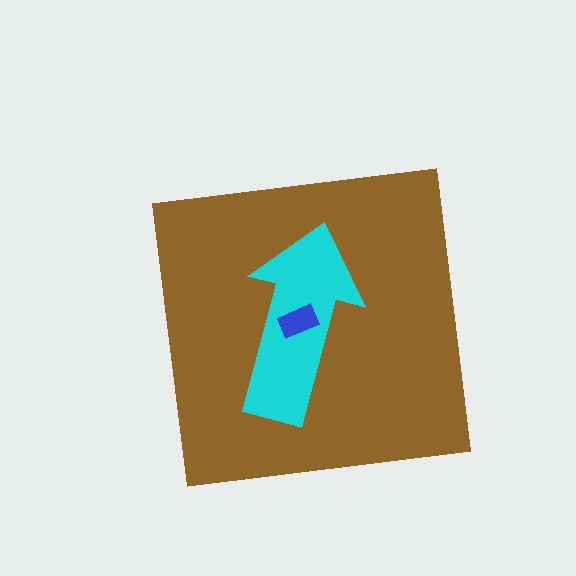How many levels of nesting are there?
3.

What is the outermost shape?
The brown square.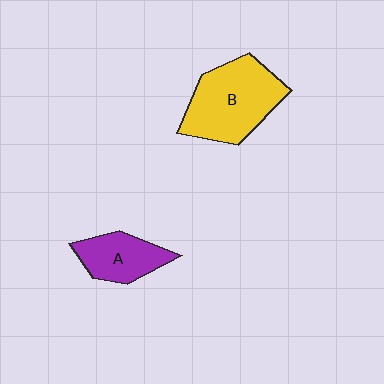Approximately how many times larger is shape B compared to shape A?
Approximately 1.8 times.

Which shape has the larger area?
Shape B (yellow).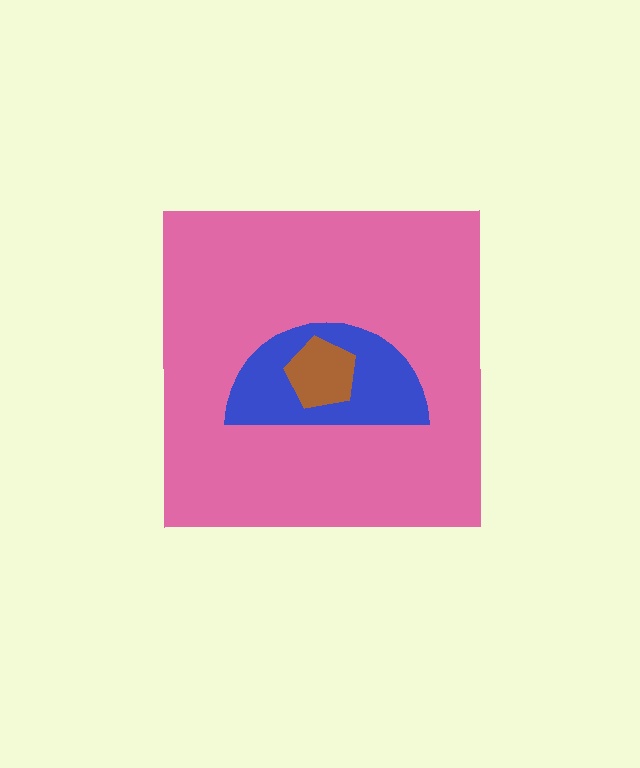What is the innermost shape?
The brown pentagon.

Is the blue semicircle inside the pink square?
Yes.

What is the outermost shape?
The pink square.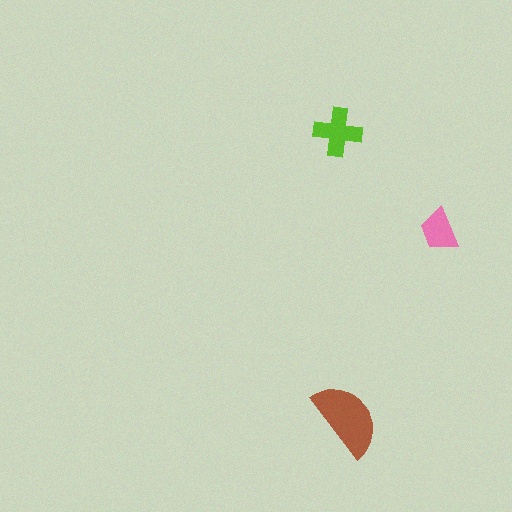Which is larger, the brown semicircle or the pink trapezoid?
The brown semicircle.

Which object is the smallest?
The pink trapezoid.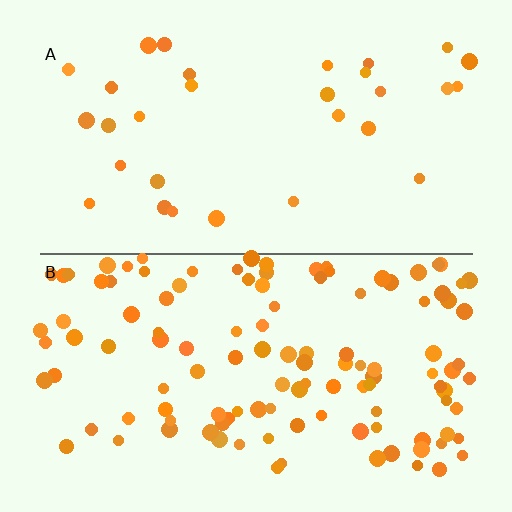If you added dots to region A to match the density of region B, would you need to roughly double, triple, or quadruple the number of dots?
Approximately quadruple.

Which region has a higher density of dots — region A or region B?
B (the bottom).